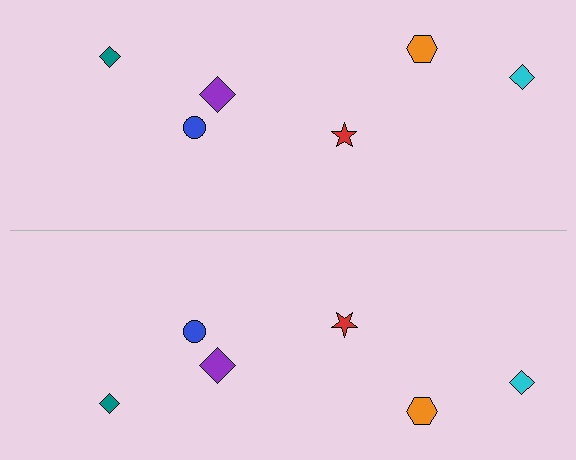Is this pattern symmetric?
Yes, this pattern has bilateral (reflection) symmetry.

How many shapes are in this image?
There are 12 shapes in this image.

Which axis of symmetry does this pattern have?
The pattern has a horizontal axis of symmetry running through the center of the image.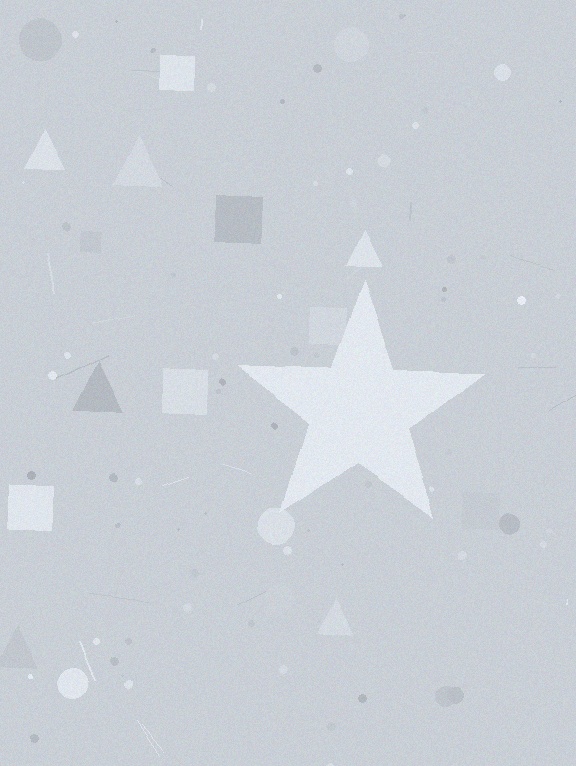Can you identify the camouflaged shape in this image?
The camouflaged shape is a star.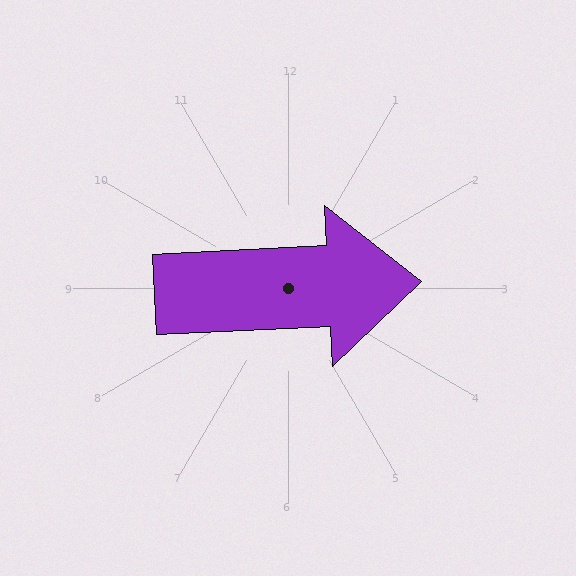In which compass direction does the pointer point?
East.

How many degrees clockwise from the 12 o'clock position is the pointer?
Approximately 87 degrees.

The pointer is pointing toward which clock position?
Roughly 3 o'clock.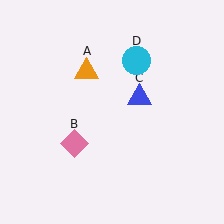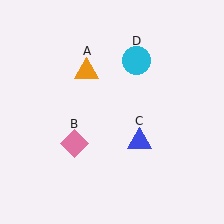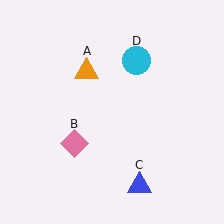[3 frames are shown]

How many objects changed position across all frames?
1 object changed position: blue triangle (object C).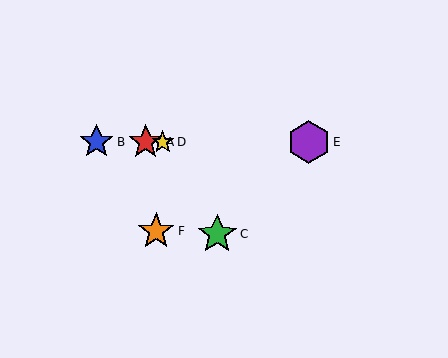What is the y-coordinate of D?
Object D is at y≈142.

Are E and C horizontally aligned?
No, E is at y≈142 and C is at y≈234.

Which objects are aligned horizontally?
Objects A, B, D, E are aligned horizontally.